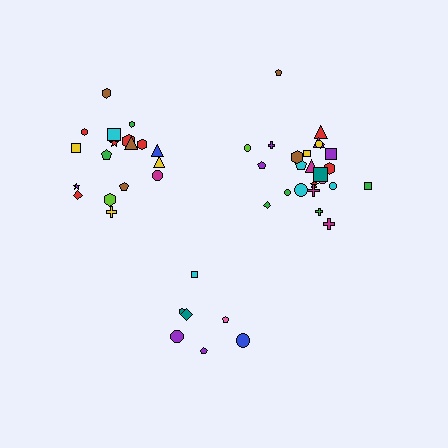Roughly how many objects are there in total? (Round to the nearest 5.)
Roughly 50 objects in total.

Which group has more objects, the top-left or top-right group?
The top-right group.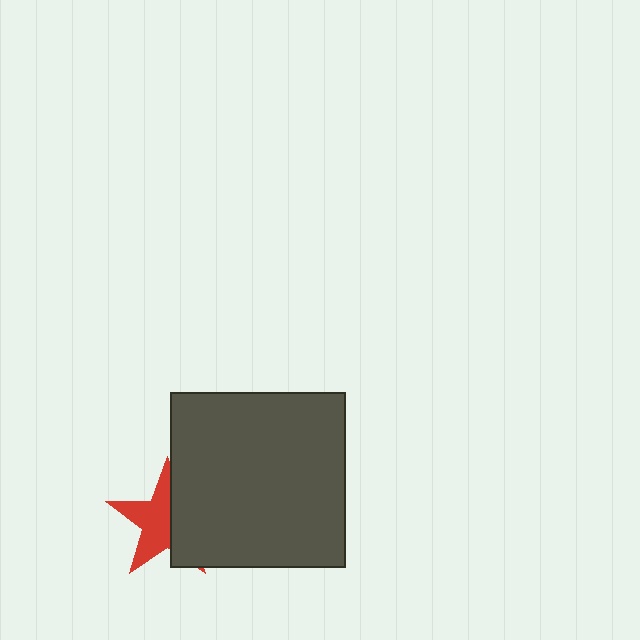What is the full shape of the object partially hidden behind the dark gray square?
The partially hidden object is a red star.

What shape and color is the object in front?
The object in front is a dark gray square.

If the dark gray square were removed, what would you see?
You would see the complete red star.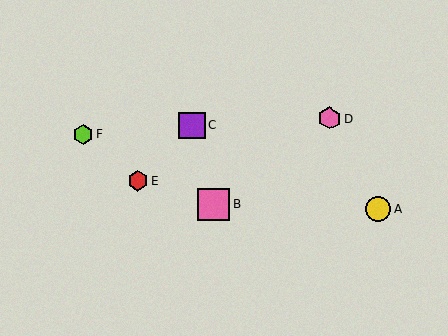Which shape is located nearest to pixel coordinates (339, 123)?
The pink hexagon (labeled D) at (330, 118) is nearest to that location.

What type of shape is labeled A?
Shape A is a yellow circle.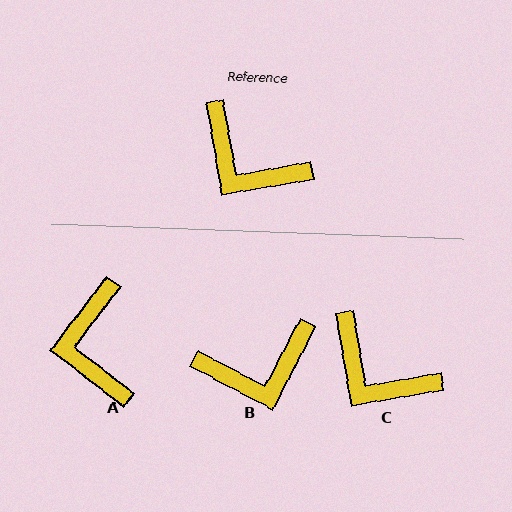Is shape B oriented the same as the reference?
No, it is off by about 53 degrees.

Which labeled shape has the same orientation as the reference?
C.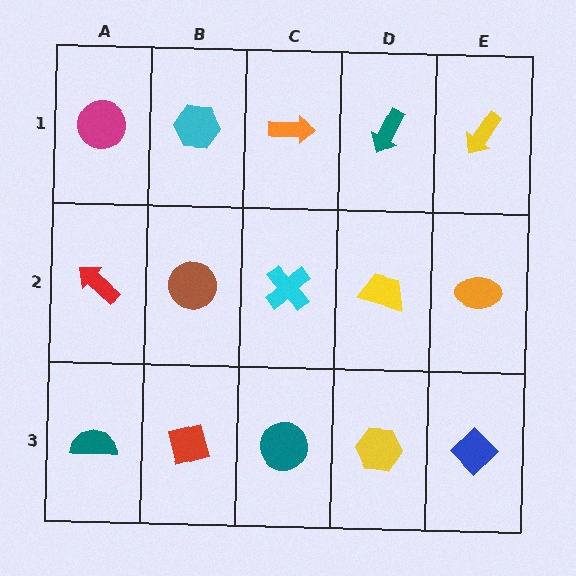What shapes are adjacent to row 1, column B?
A brown circle (row 2, column B), a magenta circle (row 1, column A), an orange arrow (row 1, column C).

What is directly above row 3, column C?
A cyan cross.